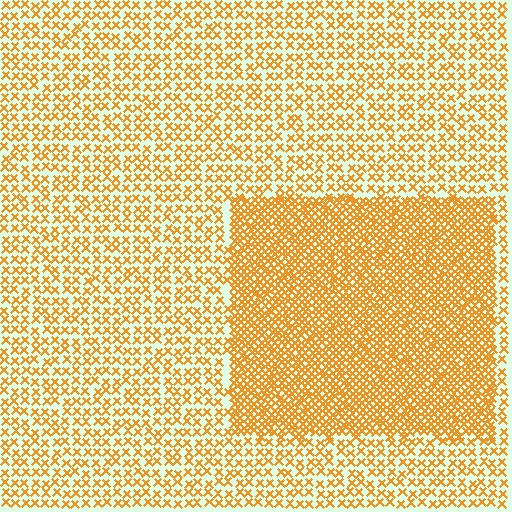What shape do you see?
I see a rectangle.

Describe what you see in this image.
The image contains small orange elements arranged at two different densities. A rectangle-shaped region is visible where the elements are more densely packed than the surrounding area.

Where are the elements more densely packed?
The elements are more densely packed inside the rectangle boundary.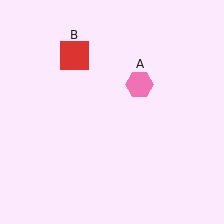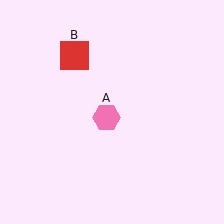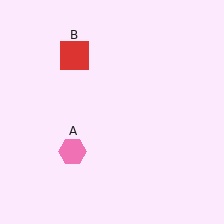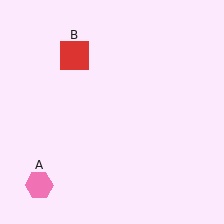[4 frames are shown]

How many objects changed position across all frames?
1 object changed position: pink hexagon (object A).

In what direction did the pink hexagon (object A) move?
The pink hexagon (object A) moved down and to the left.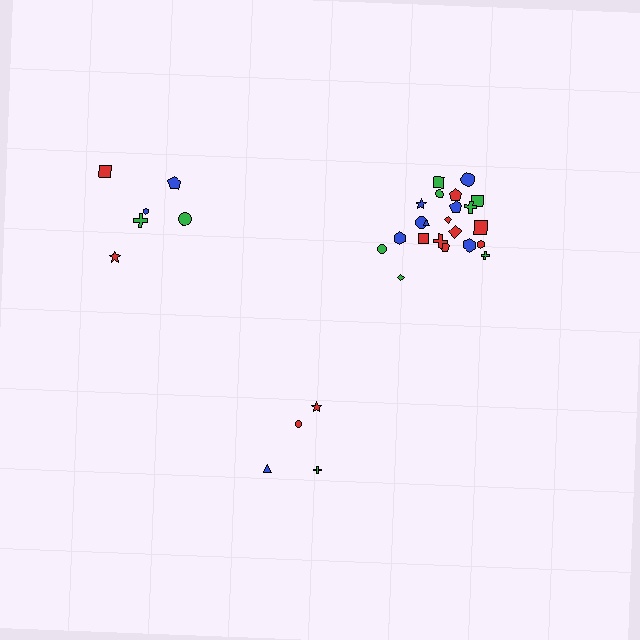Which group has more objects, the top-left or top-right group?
The top-right group.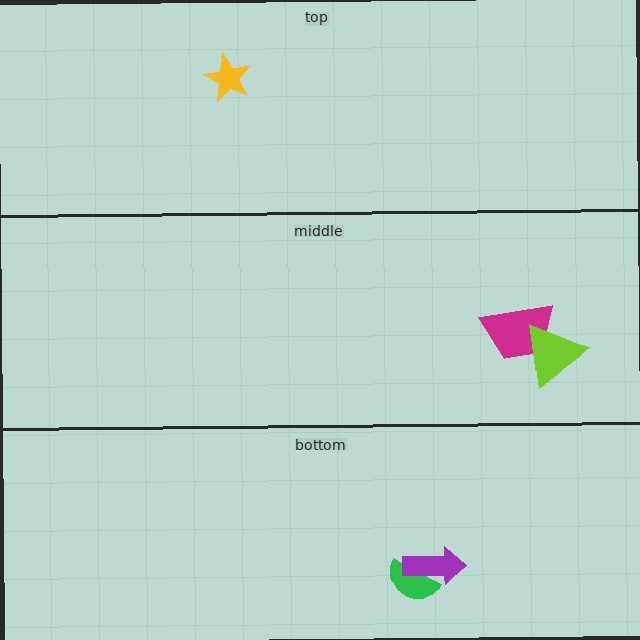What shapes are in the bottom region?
The green semicircle, the purple arrow.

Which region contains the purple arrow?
The bottom region.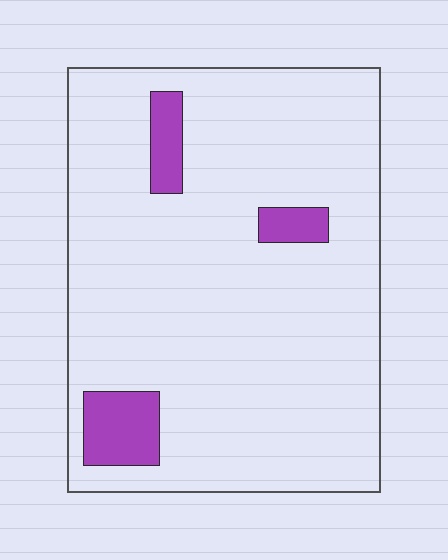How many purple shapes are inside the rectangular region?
3.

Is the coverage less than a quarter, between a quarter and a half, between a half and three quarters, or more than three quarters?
Less than a quarter.